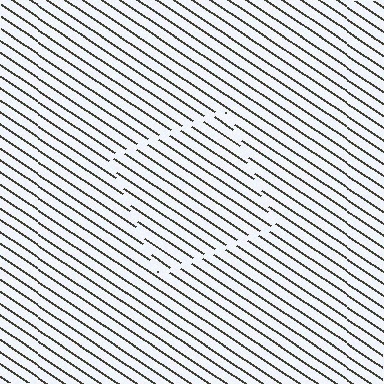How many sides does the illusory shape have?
4 sides — the line-ends trace a square.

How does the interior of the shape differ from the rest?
The interior of the shape contains the same grating, shifted by half a period — the contour is defined by the phase discontinuity where line-ends from the inner and outer gratings abut.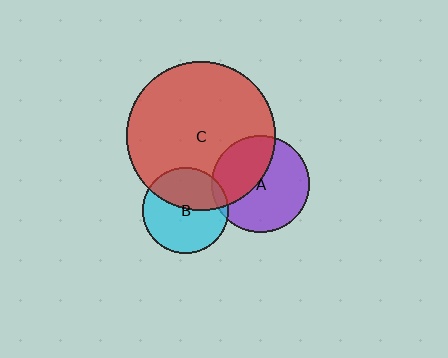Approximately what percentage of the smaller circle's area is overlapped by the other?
Approximately 40%.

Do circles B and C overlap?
Yes.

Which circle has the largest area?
Circle C (red).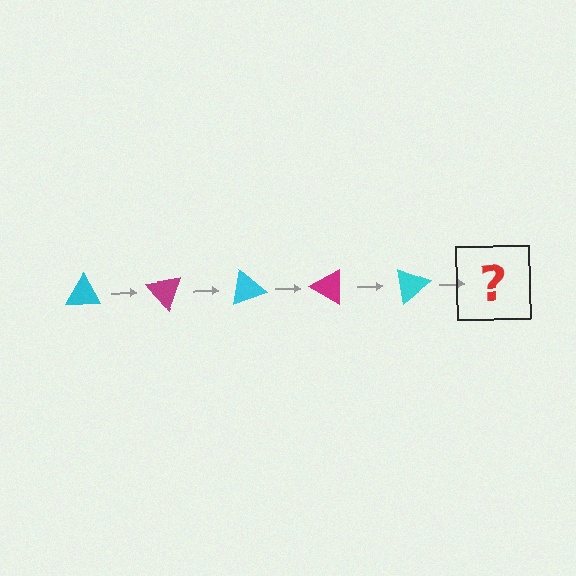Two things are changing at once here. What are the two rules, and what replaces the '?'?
The two rules are that it rotates 50 degrees each step and the color cycles through cyan and magenta. The '?' should be a magenta triangle, rotated 250 degrees from the start.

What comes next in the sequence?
The next element should be a magenta triangle, rotated 250 degrees from the start.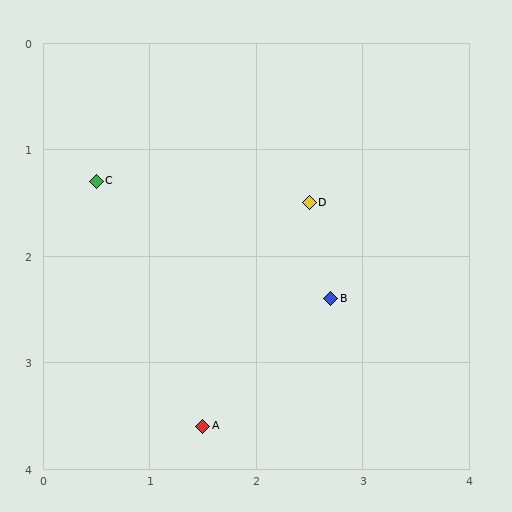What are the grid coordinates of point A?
Point A is at approximately (1.5, 3.6).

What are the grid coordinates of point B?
Point B is at approximately (2.7, 2.4).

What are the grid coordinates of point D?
Point D is at approximately (2.5, 1.5).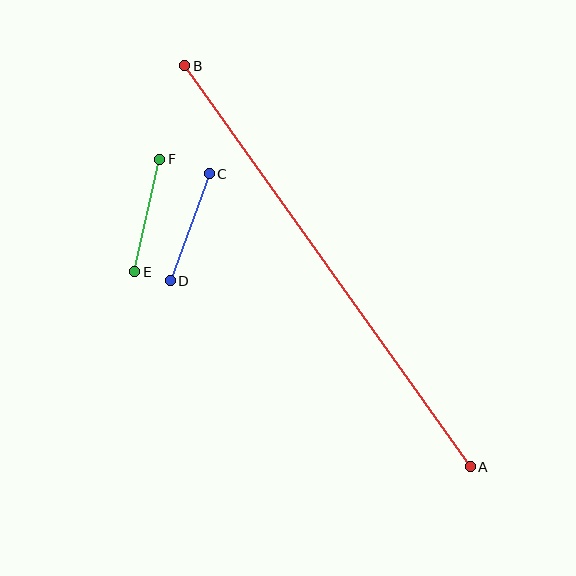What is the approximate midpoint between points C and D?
The midpoint is at approximately (190, 227) pixels.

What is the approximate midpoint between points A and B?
The midpoint is at approximately (328, 266) pixels.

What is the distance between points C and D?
The distance is approximately 114 pixels.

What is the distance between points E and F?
The distance is approximately 115 pixels.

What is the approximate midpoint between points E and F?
The midpoint is at approximately (147, 216) pixels.